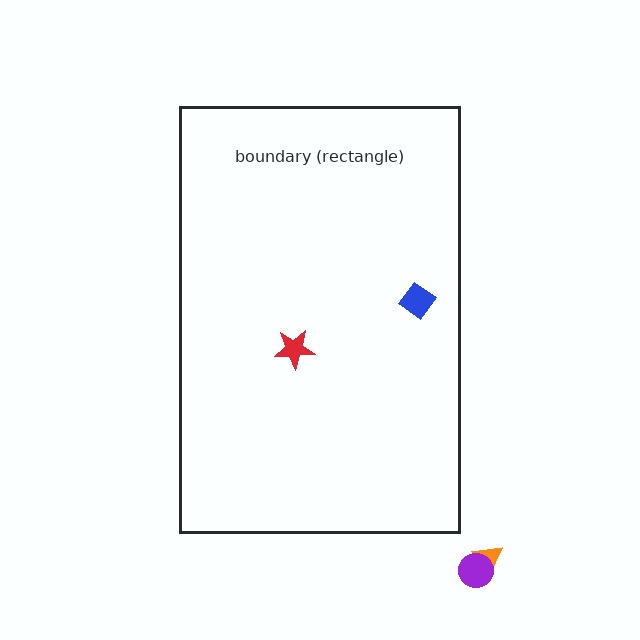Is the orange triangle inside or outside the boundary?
Outside.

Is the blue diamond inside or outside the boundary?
Inside.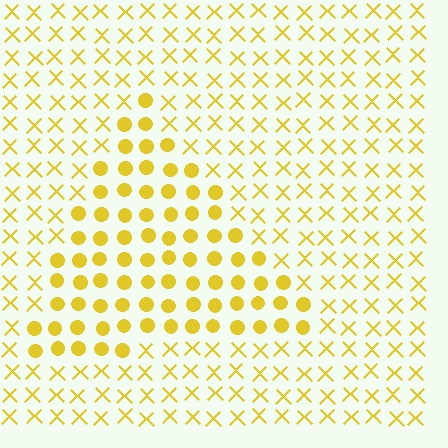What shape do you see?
I see a triangle.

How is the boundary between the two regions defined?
The boundary is defined by a change in element shape: circles inside vs. X marks outside. All elements share the same color and spacing.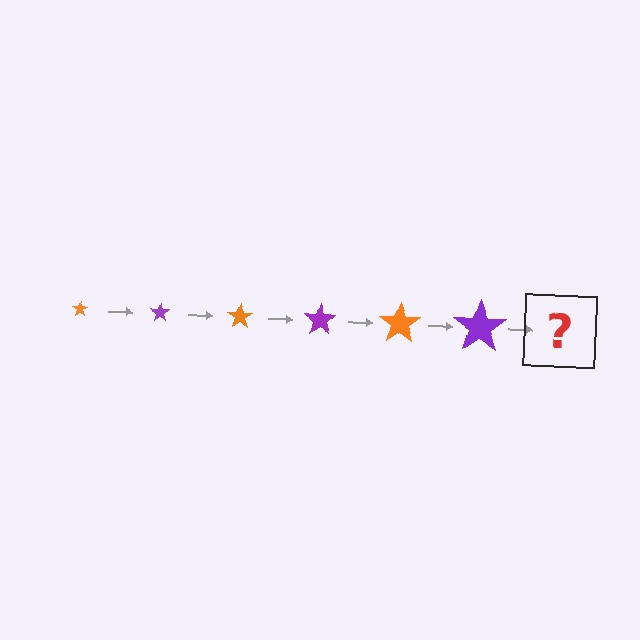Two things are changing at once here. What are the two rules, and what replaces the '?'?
The two rules are that the star grows larger each step and the color cycles through orange and purple. The '?' should be an orange star, larger than the previous one.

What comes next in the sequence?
The next element should be an orange star, larger than the previous one.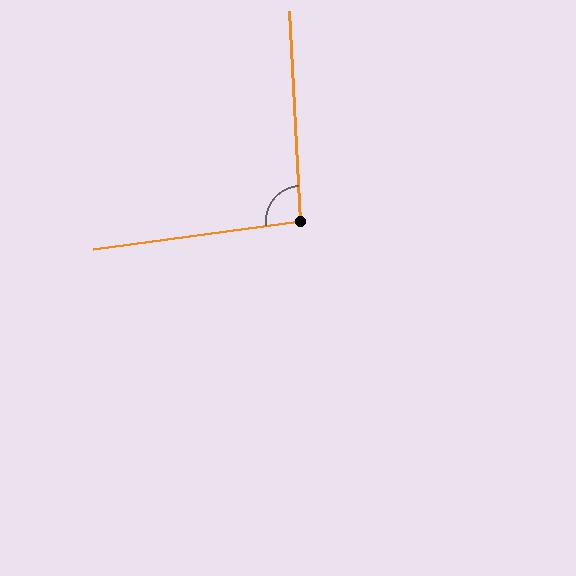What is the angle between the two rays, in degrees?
Approximately 95 degrees.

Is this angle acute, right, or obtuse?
It is approximately a right angle.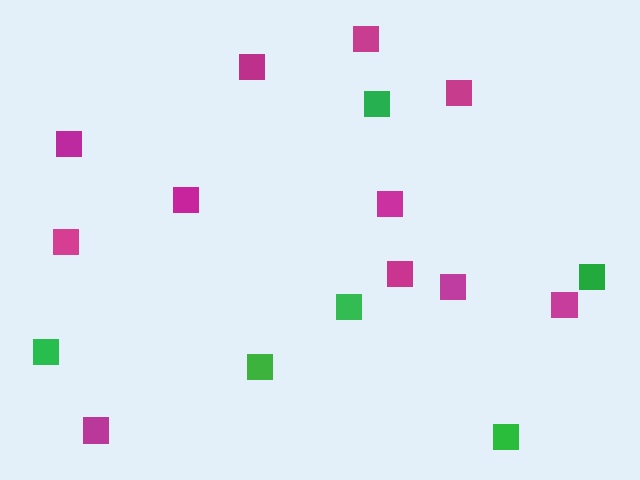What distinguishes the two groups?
There are 2 groups: one group of green squares (6) and one group of magenta squares (11).